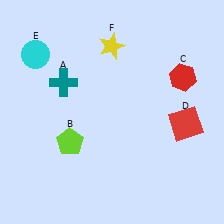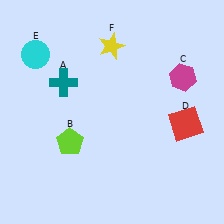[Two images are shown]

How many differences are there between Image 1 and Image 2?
There is 1 difference between the two images.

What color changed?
The hexagon (C) changed from red in Image 1 to magenta in Image 2.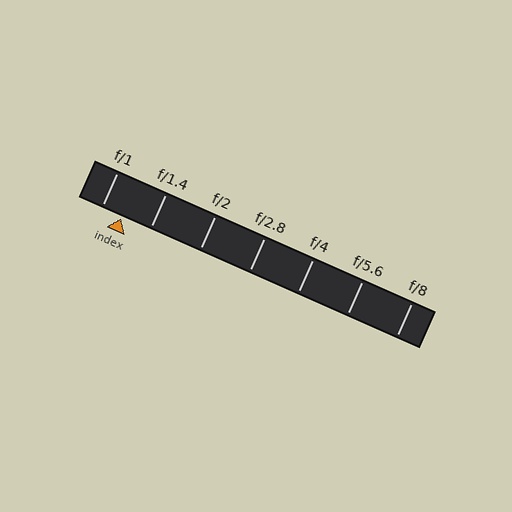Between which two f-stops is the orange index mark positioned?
The index mark is between f/1 and f/1.4.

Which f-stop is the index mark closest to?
The index mark is closest to f/1.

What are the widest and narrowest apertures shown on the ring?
The widest aperture shown is f/1 and the narrowest is f/8.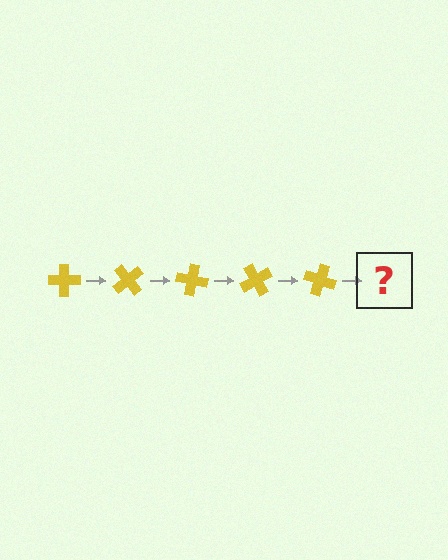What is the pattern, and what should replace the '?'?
The pattern is that the cross rotates 50 degrees each step. The '?' should be a yellow cross rotated 250 degrees.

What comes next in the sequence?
The next element should be a yellow cross rotated 250 degrees.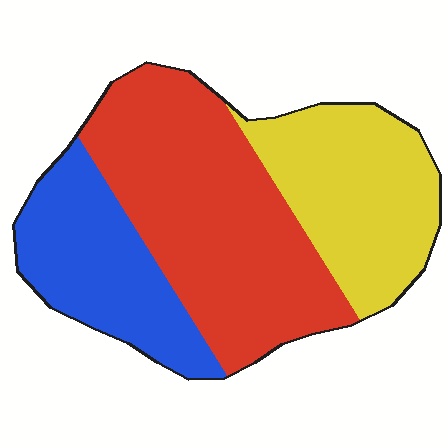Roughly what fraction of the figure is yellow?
Yellow takes up between a quarter and a half of the figure.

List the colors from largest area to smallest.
From largest to smallest: red, yellow, blue.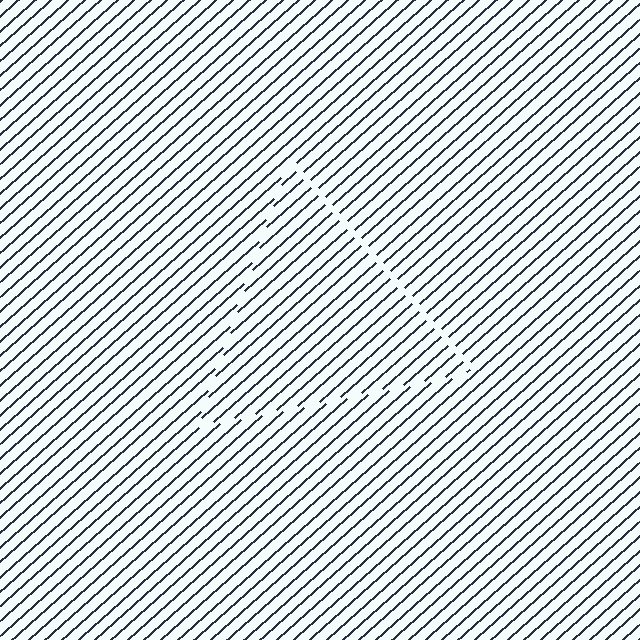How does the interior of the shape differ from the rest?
The interior of the shape contains the same grating, shifted by half a period — the contour is defined by the phase discontinuity where line-ends from the inner and outer gratings abut.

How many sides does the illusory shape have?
3 sides — the line-ends trace a triangle.